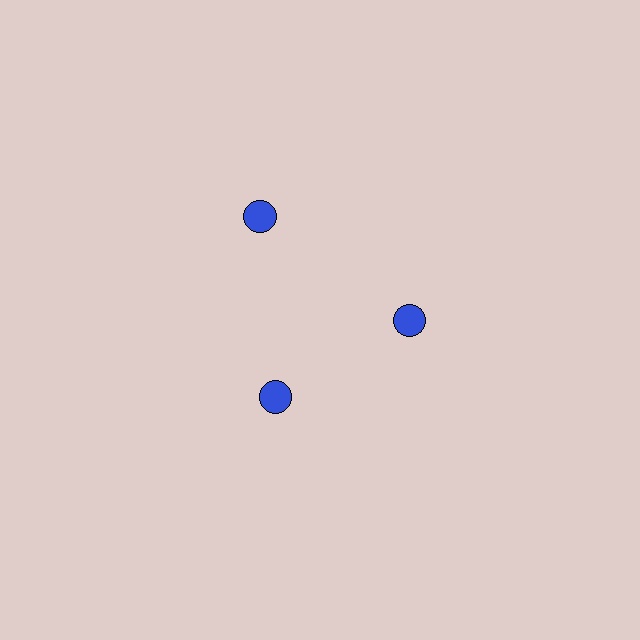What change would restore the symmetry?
The symmetry would be restored by moving it inward, back onto the ring so that all 3 circles sit at equal angles and equal distance from the center.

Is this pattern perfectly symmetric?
No. The 3 blue circles are arranged in a ring, but one element near the 11 o'clock position is pushed outward from the center, breaking the 3-fold rotational symmetry.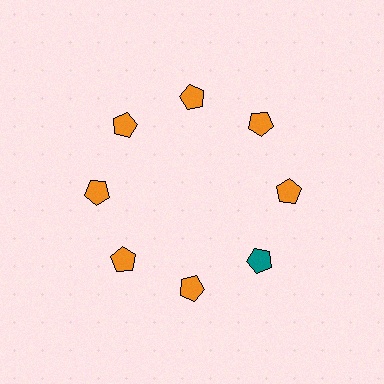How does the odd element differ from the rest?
It has a different color: teal instead of orange.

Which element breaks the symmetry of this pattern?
The teal pentagon at roughly the 4 o'clock position breaks the symmetry. All other shapes are orange pentagons.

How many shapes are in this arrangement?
There are 8 shapes arranged in a ring pattern.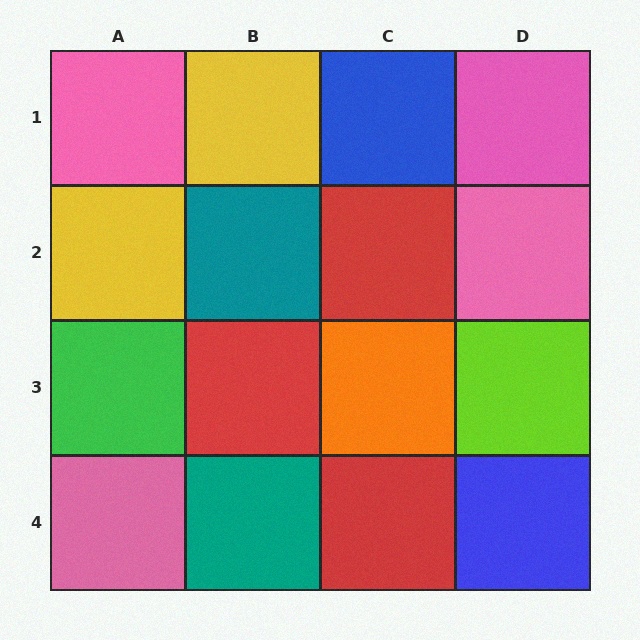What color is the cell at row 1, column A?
Pink.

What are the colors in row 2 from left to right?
Yellow, teal, red, pink.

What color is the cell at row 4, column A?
Pink.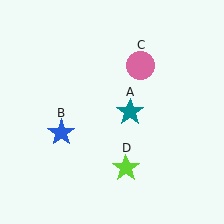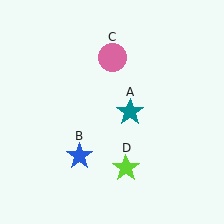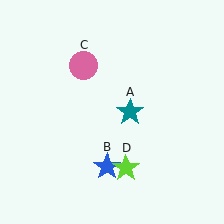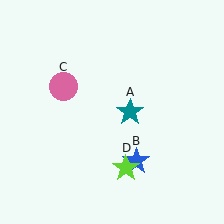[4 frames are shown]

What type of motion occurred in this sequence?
The blue star (object B), pink circle (object C) rotated counterclockwise around the center of the scene.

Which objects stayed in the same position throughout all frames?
Teal star (object A) and lime star (object D) remained stationary.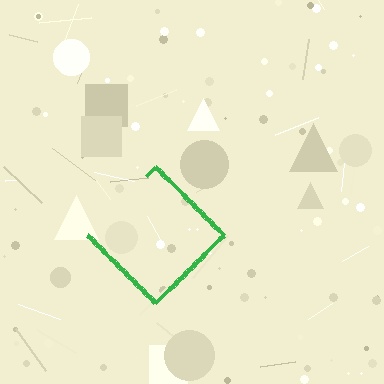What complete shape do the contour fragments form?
The contour fragments form a diamond.